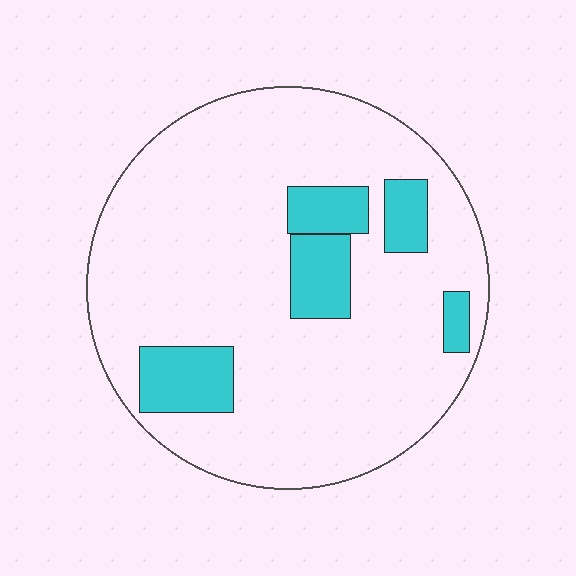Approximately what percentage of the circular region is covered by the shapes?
Approximately 15%.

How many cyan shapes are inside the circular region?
5.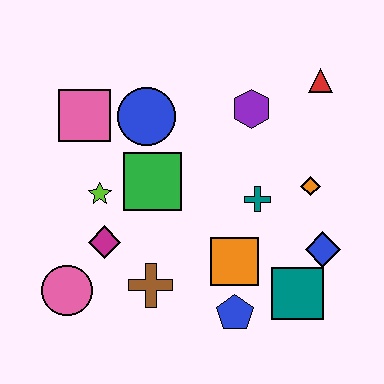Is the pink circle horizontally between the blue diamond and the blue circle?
No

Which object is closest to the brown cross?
The magenta diamond is closest to the brown cross.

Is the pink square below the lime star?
No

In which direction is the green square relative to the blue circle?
The green square is below the blue circle.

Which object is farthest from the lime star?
The red triangle is farthest from the lime star.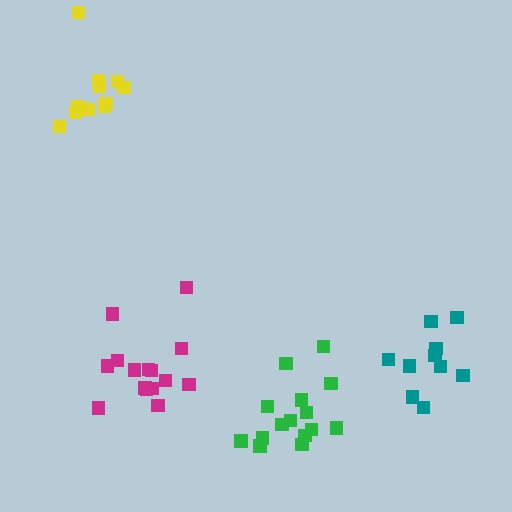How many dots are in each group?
Group 1: 10 dots, Group 2: 15 dots, Group 3: 11 dots, Group 4: 15 dots (51 total).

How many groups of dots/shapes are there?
There are 4 groups.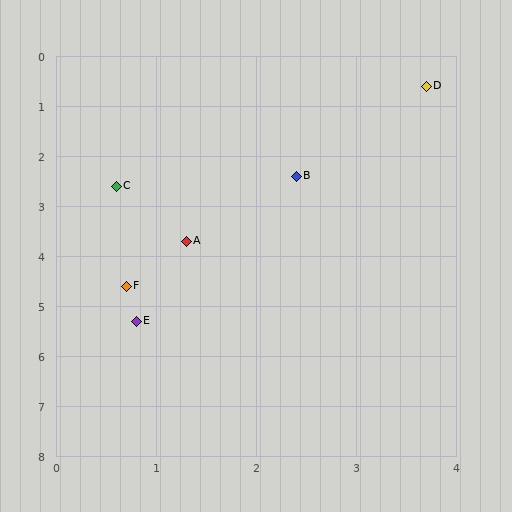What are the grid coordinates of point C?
Point C is at approximately (0.6, 2.6).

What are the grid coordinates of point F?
Point F is at approximately (0.7, 4.6).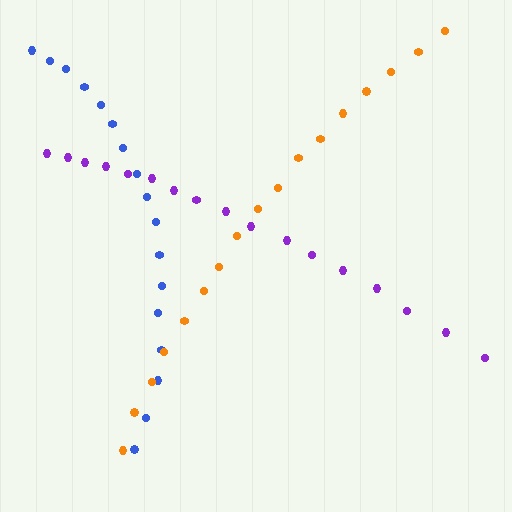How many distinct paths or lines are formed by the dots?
There are 3 distinct paths.